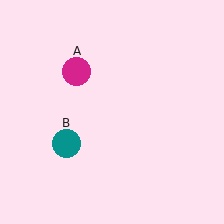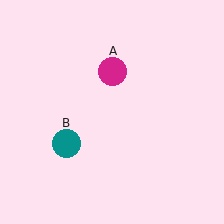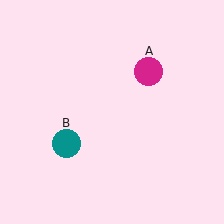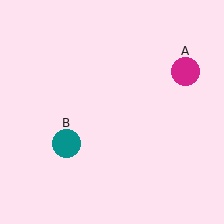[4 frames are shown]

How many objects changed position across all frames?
1 object changed position: magenta circle (object A).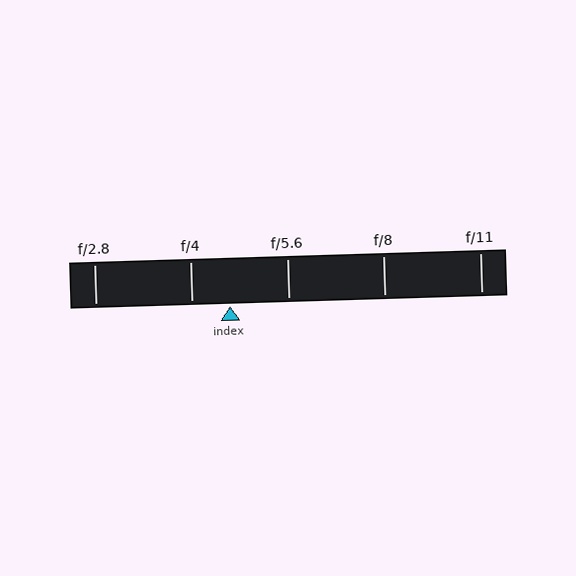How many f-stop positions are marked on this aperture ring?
There are 5 f-stop positions marked.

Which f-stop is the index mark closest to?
The index mark is closest to f/4.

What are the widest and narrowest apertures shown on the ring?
The widest aperture shown is f/2.8 and the narrowest is f/11.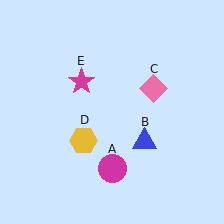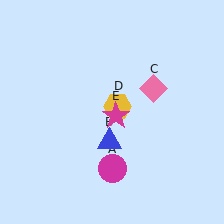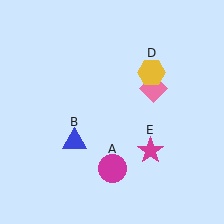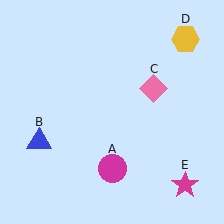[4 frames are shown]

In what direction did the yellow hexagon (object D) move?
The yellow hexagon (object D) moved up and to the right.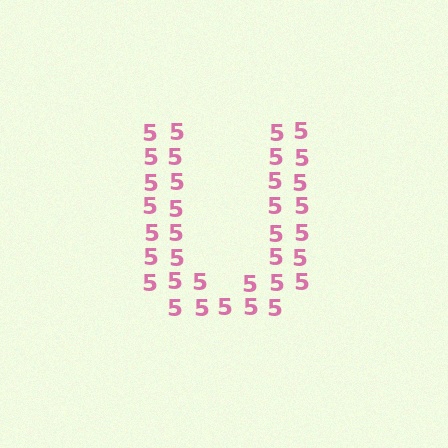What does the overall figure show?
The overall figure shows the letter U.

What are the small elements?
The small elements are digit 5's.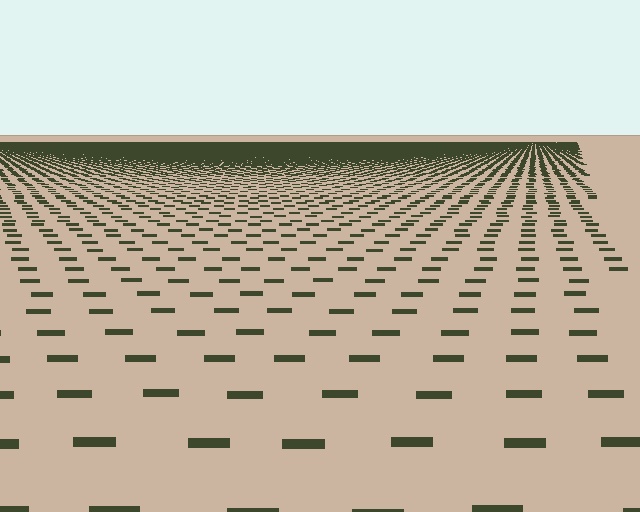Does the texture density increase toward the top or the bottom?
Density increases toward the top.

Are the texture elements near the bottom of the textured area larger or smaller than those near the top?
Larger. Near the bottom, elements are closer to the viewer and appear at a bigger on-screen size.